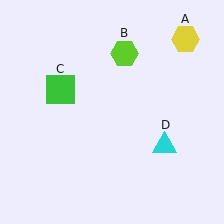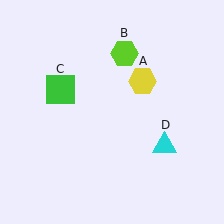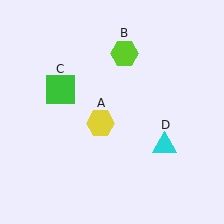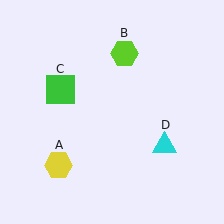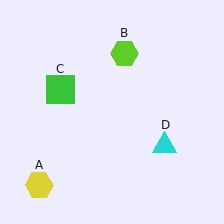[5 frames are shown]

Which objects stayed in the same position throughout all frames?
Lime hexagon (object B) and green square (object C) and cyan triangle (object D) remained stationary.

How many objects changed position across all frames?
1 object changed position: yellow hexagon (object A).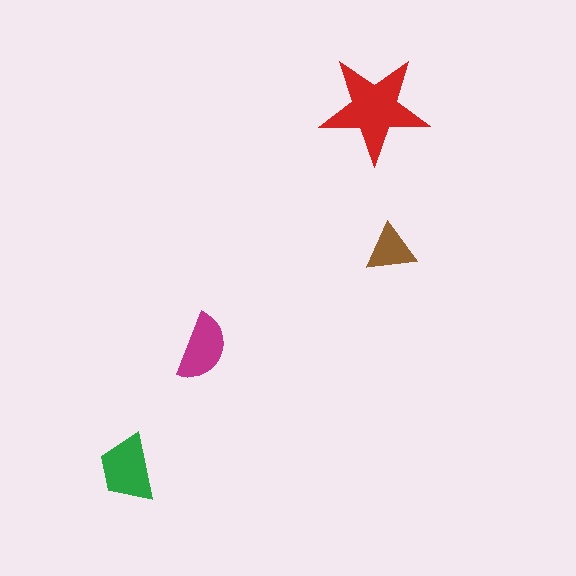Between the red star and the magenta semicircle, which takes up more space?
The red star.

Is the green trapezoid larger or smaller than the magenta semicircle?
Larger.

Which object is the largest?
The red star.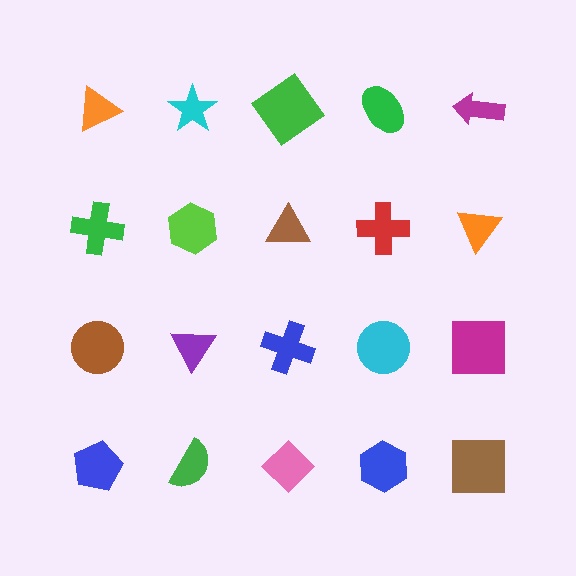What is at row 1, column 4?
A green ellipse.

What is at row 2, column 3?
A brown triangle.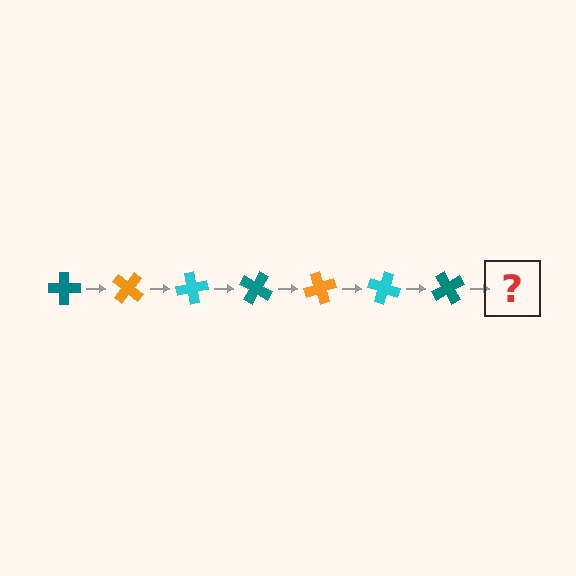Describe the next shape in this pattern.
It should be an orange cross, rotated 280 degrees from the start.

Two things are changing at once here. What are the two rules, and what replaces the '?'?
The two rules are that it rotates 40 degrees each step and the color cycles through teal, orange, and cyan. The '?' should be an orange cross, rotated 280 degrees from the start.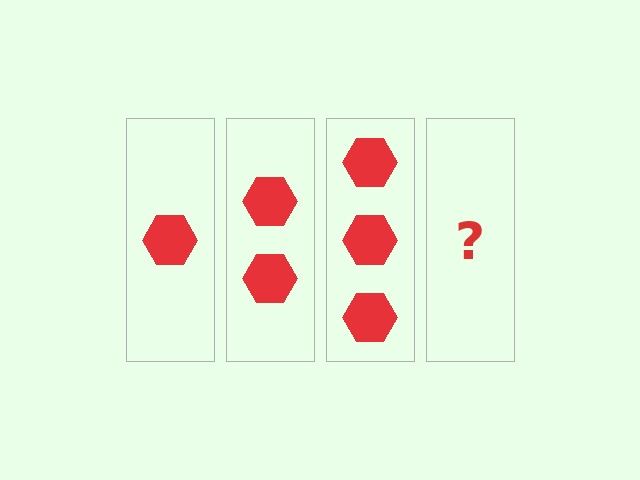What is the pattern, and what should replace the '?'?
The pattern is that each step adds one more hexagon. The '?' should be 4 hexagons.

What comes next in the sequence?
The next element should be 4 hexagons.